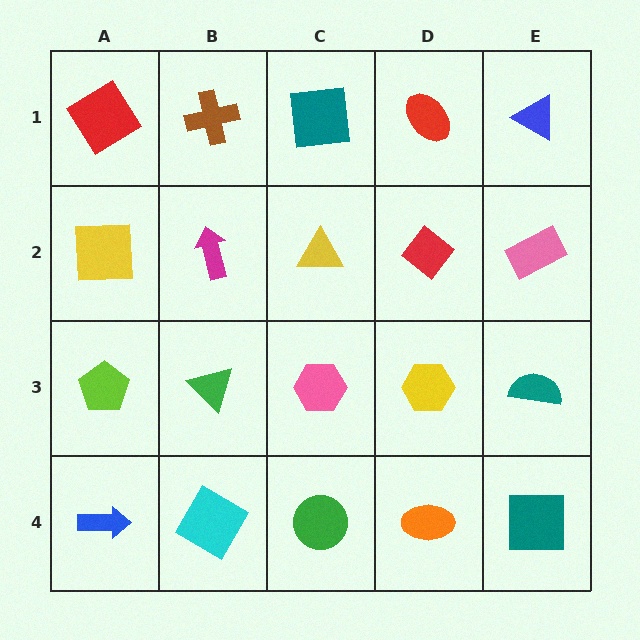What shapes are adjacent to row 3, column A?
A yellow square (row 2, column A), a blue arrow (row 4, column A), a green triangle (row 3, column B).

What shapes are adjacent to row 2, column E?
A blue triangle (row 1, column E), a teal semicircle (row 3, column E), a red diamond (row 2, column D).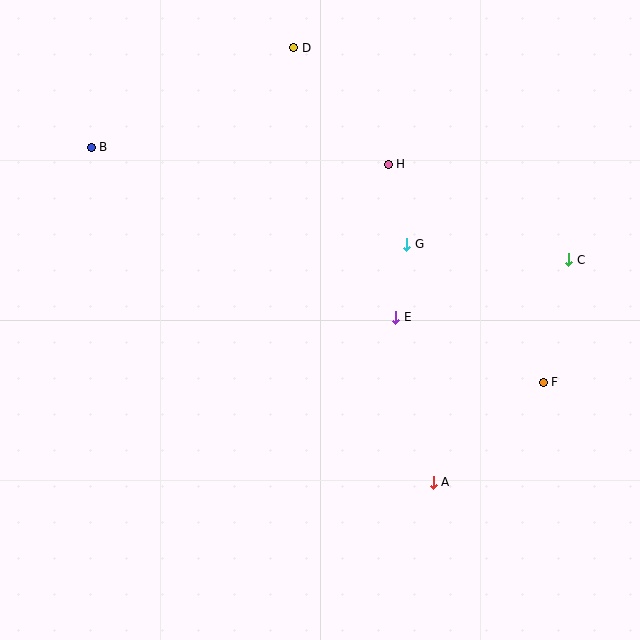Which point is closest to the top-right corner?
Point C is closest to the top-right corner.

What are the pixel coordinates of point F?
Point F is at (543, 382).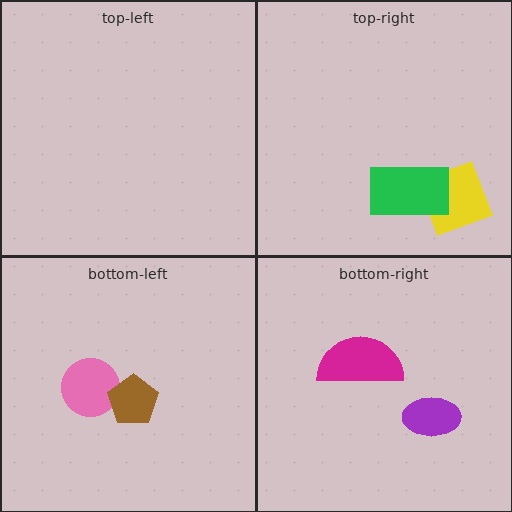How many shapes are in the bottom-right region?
2.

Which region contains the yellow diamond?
The top-right region.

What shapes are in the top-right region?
The yellow diamond, the green rectangle.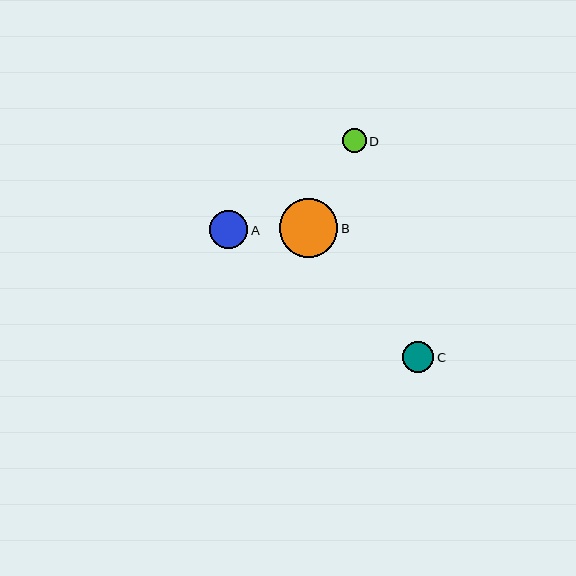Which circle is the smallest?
Circle D is the smallest with a size of approximately 24 pixels.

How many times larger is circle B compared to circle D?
Circle B is approximately 2.4 times the size of circle D.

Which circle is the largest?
Circle B is the largest with a size of approximately 58 pixels.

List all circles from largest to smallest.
From largest to smallest: B, A, C, D.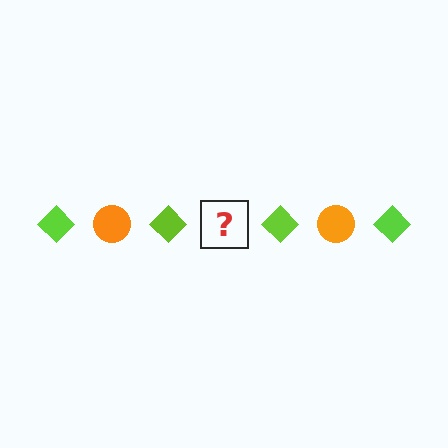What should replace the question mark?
The question mark should be replaced with an orange circle.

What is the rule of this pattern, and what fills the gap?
The rule is that the pattern alternates between lime diamond and orange circle. The gap should be filled with an orange circle.